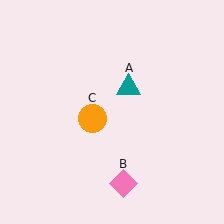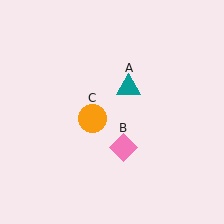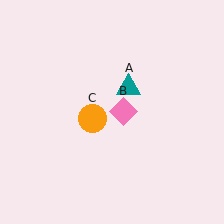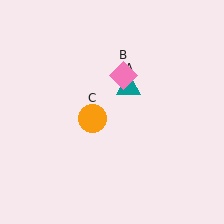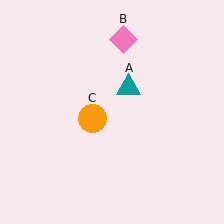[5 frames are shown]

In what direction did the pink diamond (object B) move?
The pink diamond (object B) moved up.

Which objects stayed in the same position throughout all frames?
Teal triangle (object A) and orange circle (object C) remained stationary.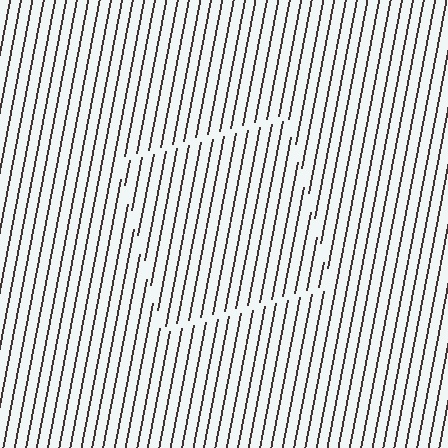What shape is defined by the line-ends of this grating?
An illusory square. The interior of the shape contains the same grating, shifted by half a period — the contour is defined by the phase discontinuity where line-ends from the inner and outer gratings abut.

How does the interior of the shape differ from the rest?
The interior of the shape contains the same grating, shifted by half a period — the contour is defined by the phase discontinuity where line-ends from the inner and outer gratings abut.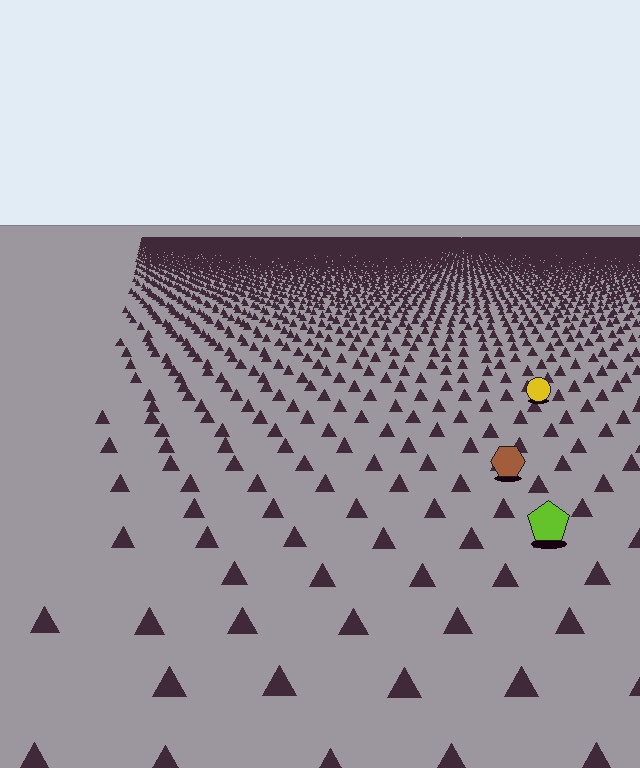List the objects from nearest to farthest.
From nearest to farthest: the lime pentagon, the brown hexagon, the yellow circle.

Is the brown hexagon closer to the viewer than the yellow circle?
Yes. The brown hexagon is closer — you can tell from the texture gradient: the ground texture is coarser near it.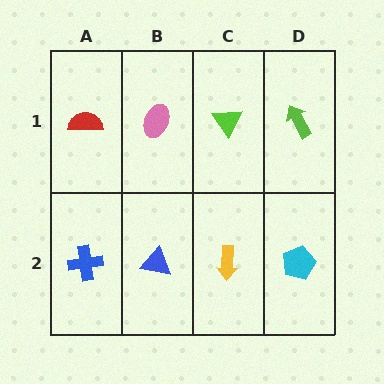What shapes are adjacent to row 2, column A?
A red semicircle (row 1, column A), a blue triangle (row 2, column B).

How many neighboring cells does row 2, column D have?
2.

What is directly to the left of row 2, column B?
A blue cross.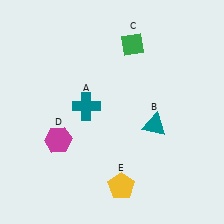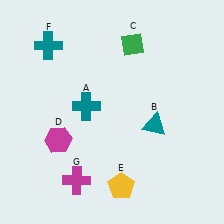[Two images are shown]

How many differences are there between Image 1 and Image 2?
There are 2 differences between the two images.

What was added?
A teal cross (F), a magenta cross (G) were added in Image 2.